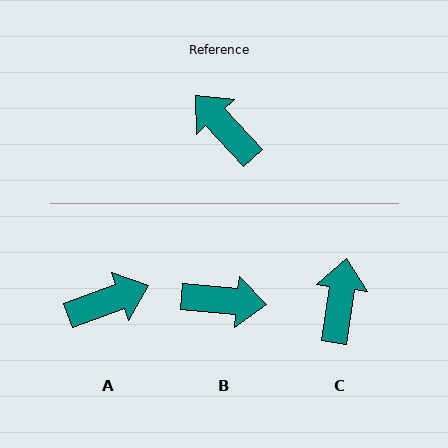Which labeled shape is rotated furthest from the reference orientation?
B, about 138 degrees away.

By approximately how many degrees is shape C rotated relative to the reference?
Approximately 51 degrees clockwise.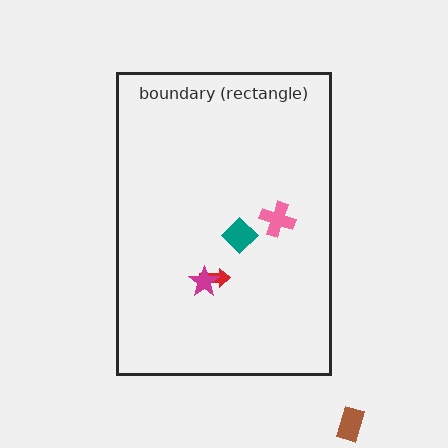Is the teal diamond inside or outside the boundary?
Inside.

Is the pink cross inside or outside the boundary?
Inside.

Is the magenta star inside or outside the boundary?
Inside.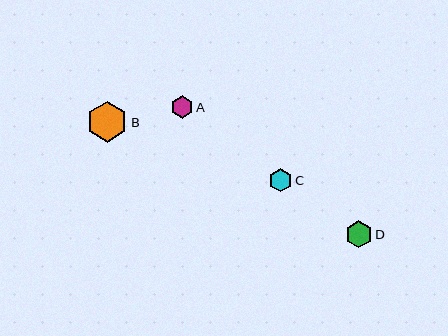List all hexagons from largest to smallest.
From largest to smallest: B, D, C, A.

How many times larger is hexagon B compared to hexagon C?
Hexagon B is approximately 1.8 times the size of hexagon C.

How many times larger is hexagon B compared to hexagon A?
Hexagon B is approximately 1.8 times the size of hexagon A.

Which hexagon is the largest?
Hexagon B is the largest with a size of approximately 41 pixels.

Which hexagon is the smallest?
Hexagon A is the smallest with a size of approximately 22 pixels.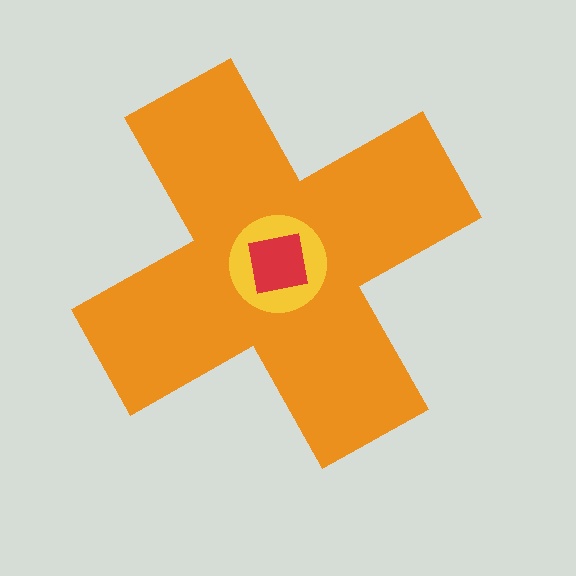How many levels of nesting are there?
3.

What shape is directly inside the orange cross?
The yellow circle.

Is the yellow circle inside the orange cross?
Yes.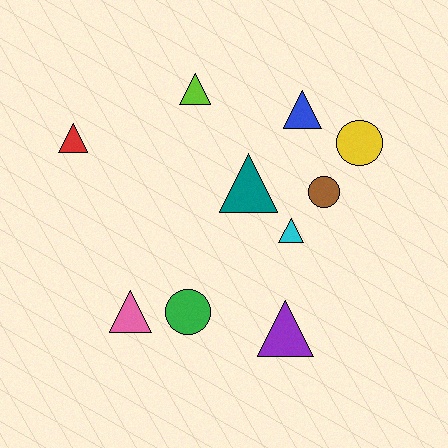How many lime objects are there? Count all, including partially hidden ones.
There is 1 lime object.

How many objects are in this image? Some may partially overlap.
There are 10 objects.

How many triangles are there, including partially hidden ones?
There are 7 triangles.